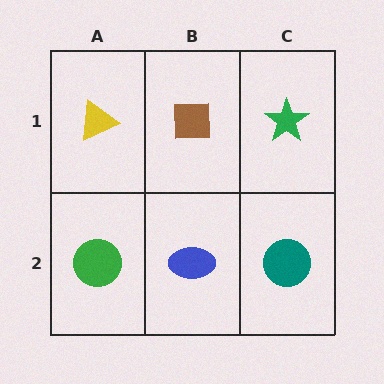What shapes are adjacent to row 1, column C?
A teal circle (row 2, column C), a brown square (row 1, column B).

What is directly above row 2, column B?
A brown square.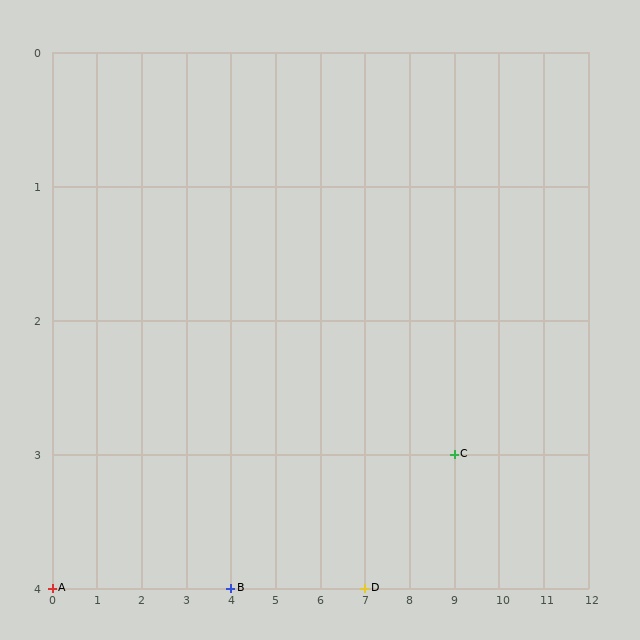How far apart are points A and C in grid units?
Points A and C are 9 columns and 1 row apart (about 9.1 grid units diagonally).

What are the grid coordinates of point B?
Point B is at grid coordinates (4, 4).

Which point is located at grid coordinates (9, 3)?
Point C is at (9, 3).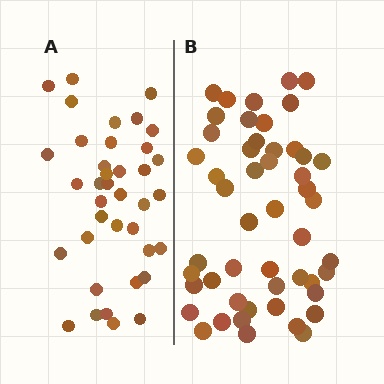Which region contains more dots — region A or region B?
Region B (the right region) has more dots.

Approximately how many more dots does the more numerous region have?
Region B has roughly 12 or so more dots than region A.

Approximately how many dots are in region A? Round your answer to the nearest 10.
About 40 dots. (The exact count is 38, which rounds to 40.)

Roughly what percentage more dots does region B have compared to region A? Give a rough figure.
About 30% more.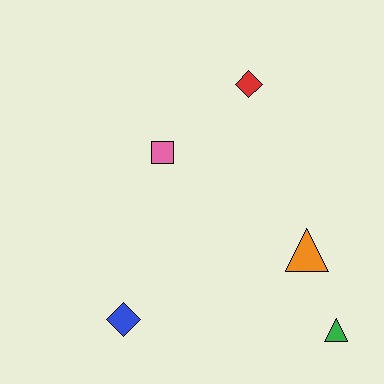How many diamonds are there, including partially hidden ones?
There are 2 diamonds.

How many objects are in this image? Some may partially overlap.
There are 5 objects.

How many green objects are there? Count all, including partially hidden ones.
There is 1 green object.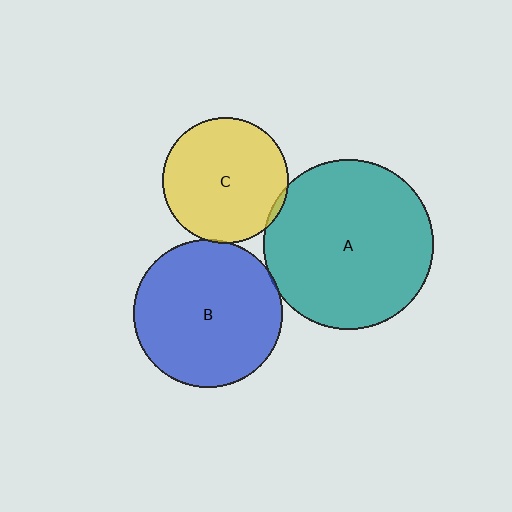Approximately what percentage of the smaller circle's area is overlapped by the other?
Approximately 5%.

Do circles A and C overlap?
Yes.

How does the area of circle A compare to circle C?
Approximately 1.8 times.